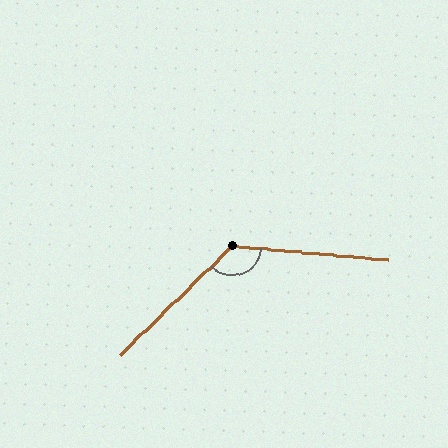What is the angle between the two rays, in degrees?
Approximately 131 degrees.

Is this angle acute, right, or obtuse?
It is obtuse.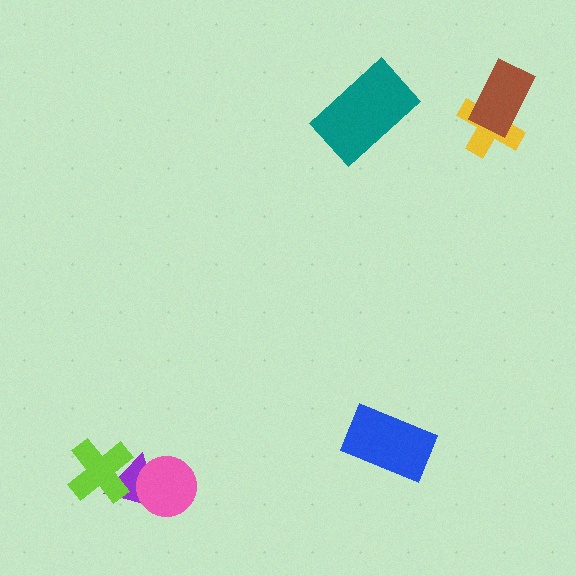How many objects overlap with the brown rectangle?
1 object overlaps with the brown rectangle.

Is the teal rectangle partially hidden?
No, no other shape covers it.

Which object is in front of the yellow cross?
The brown rectangle is in front of the yellow cross.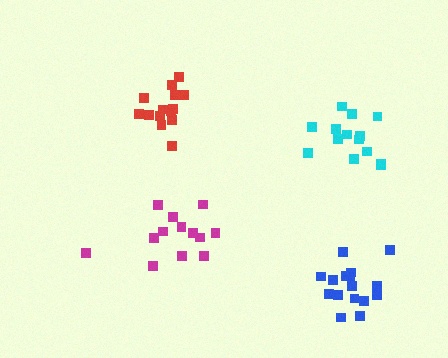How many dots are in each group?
Group 1: 13 dots, Group 2: 15 dots, Group 3: 16 dots, Group 4: 14 dots (58 total).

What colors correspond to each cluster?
The clusters are colored: magenta, red, blue, cyan.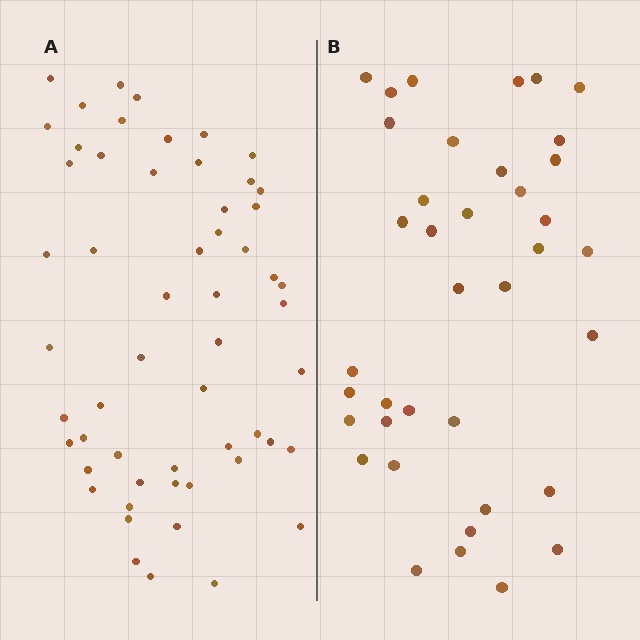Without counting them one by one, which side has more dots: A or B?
Region A (the left region) has more dots.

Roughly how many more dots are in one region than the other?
Region A has approximately 20 more dots than region B.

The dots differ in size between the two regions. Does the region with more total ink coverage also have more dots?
No. Region B has more total ink coverage because its dots are larger, but region A actually contains more individual dots. Total area can be misleading — the number of items is what matters here.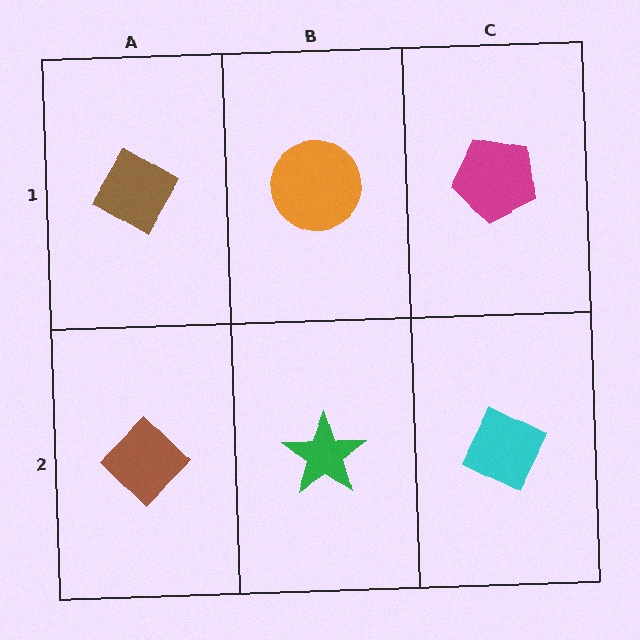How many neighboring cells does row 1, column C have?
2.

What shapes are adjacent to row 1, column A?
A brown diamond (row 2, column A), an orange circle (row 1, column B).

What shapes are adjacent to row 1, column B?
A green star (row 2, column B), a brown diamond (row 1, column A), a magenta pentagon (row 1, column C).